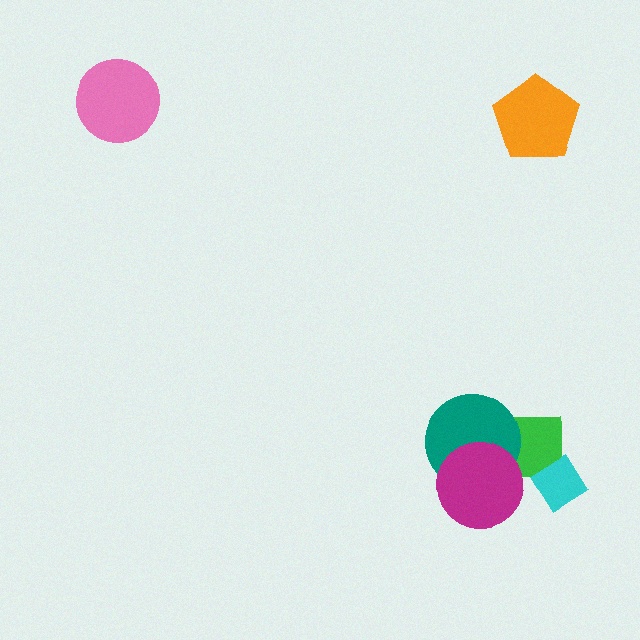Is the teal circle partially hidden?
Yes, it is partially covered by another shape.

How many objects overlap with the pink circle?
0 objects overlap with the pink circle.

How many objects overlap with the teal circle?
2 objects overlap with the teal circle.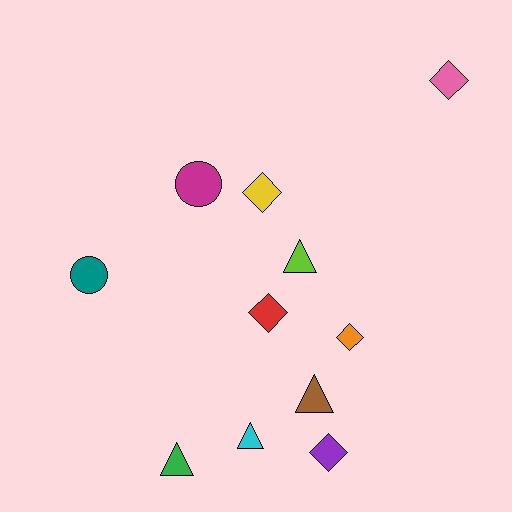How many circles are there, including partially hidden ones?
There are 2 circles.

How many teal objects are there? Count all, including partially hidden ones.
There is 1 teal object.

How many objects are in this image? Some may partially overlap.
There are 11 objects.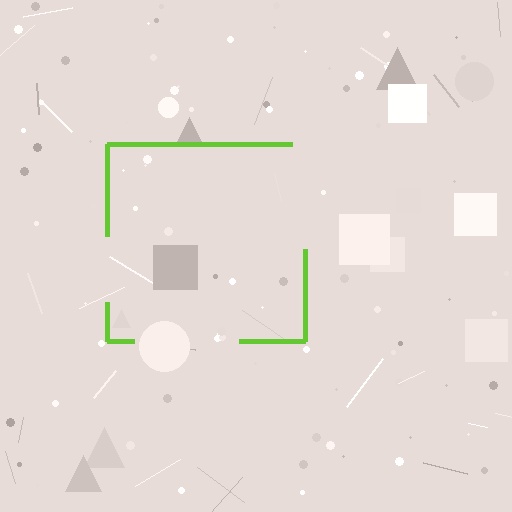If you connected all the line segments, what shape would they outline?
They would outline a square.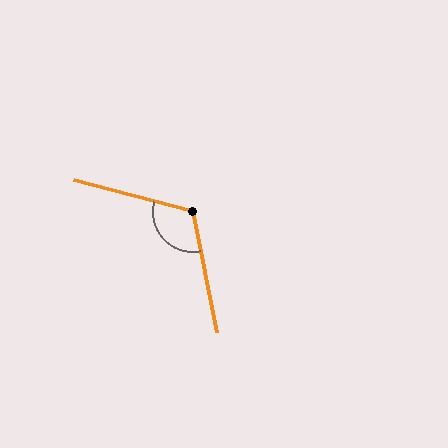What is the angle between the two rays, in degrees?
Approximately 116 degrees.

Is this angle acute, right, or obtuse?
It is obtuse.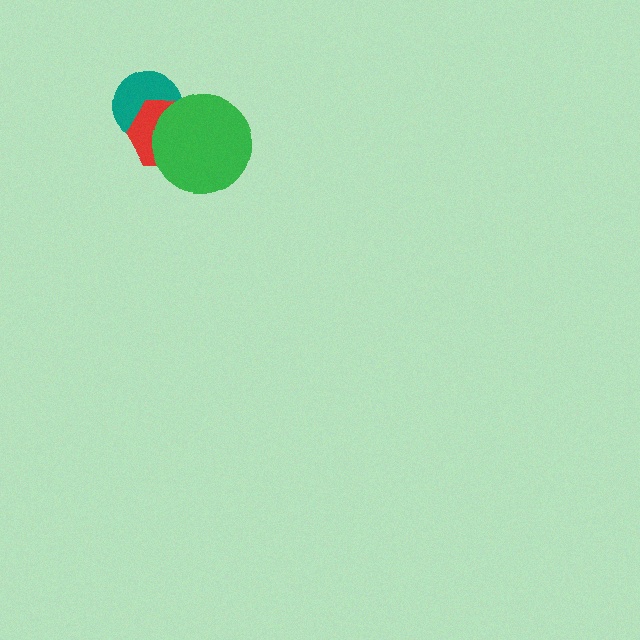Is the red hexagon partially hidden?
Yes, it is partially covered by another shape.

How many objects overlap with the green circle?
2 objects overlap with the green circle.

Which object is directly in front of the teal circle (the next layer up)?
The red hexagon is directly in front of the teal circle.